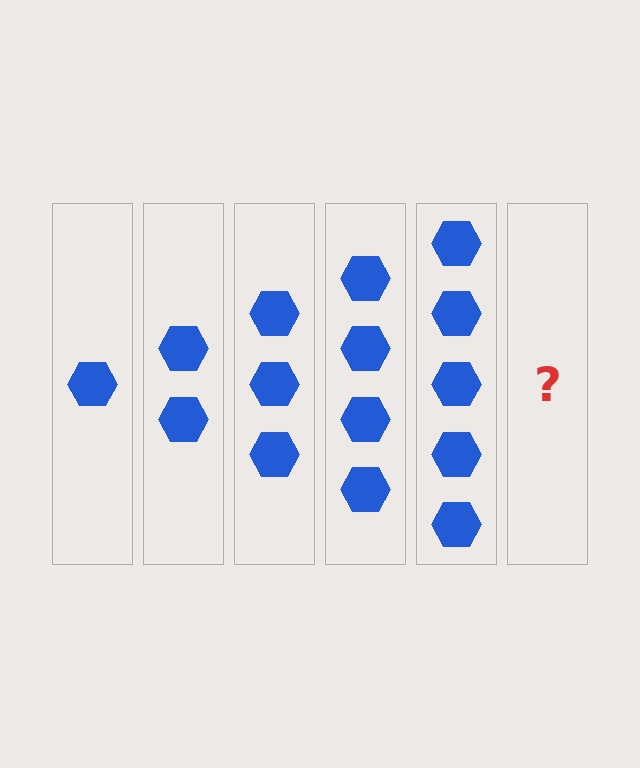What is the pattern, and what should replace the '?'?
The pattern is that each step adds one more hexagon. The '?' should be 6 hexagons.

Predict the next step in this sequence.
The next step is 6 hexagons.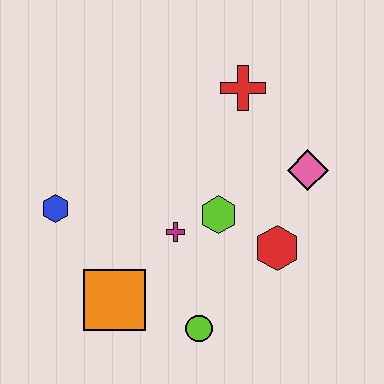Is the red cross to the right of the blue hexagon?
Yes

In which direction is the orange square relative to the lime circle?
The orange square is to the left of the lime circle.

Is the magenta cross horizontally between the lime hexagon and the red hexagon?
No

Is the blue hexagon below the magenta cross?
No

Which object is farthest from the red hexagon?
The blue hexagon is farthest from the red hexagon.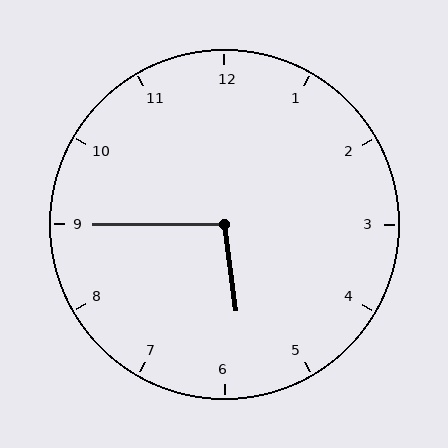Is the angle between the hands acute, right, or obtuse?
It is obtuse.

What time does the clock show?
5:45.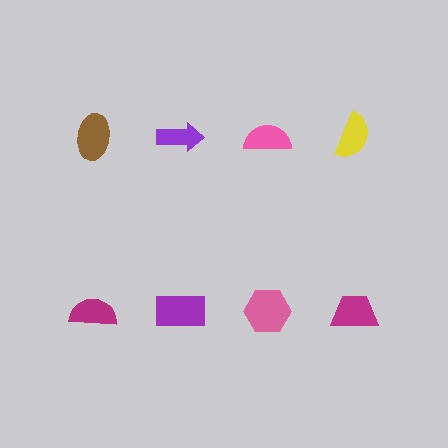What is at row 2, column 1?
A magenta semicircle.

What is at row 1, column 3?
A pink semicircle.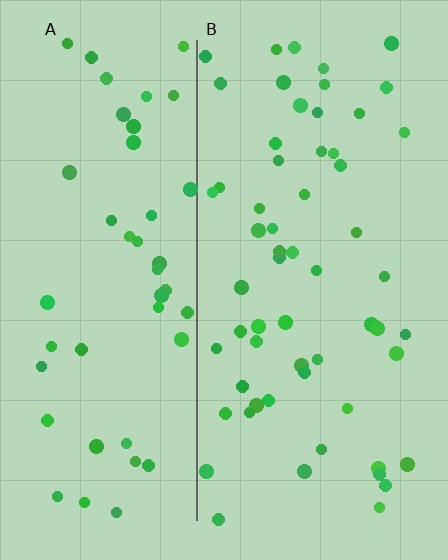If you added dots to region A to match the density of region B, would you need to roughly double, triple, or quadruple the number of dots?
Approximately double.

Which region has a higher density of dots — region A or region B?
B (the right).